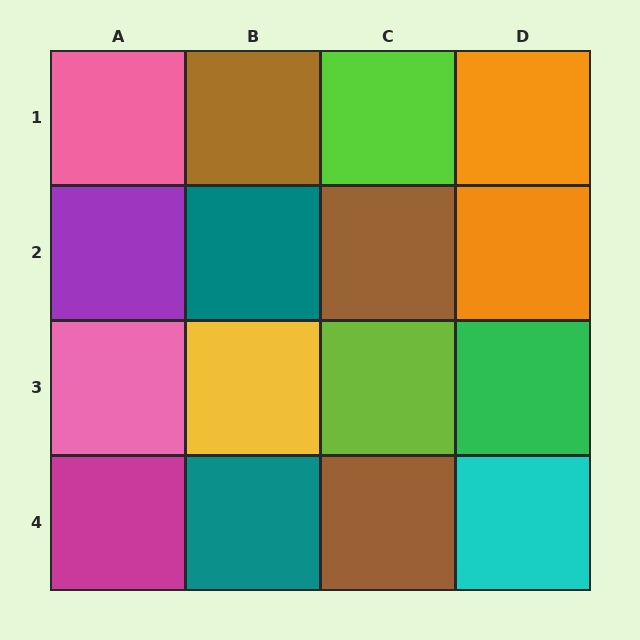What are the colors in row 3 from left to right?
Pink, yellow, lime, green.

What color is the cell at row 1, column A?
Pink.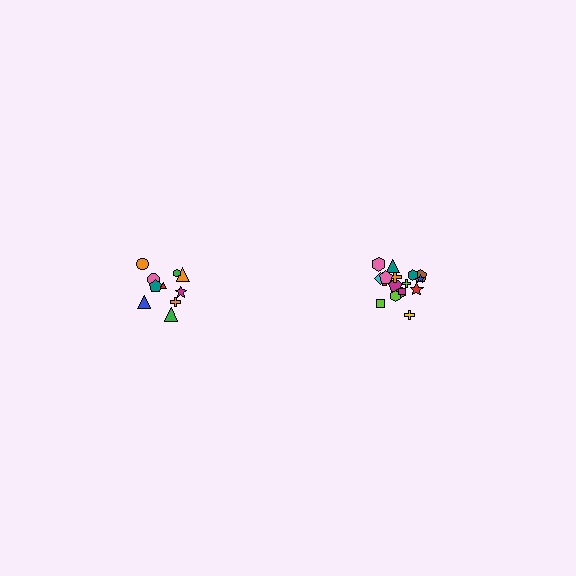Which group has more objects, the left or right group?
The right group.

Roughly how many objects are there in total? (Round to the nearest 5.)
Roughly 30 objects in total.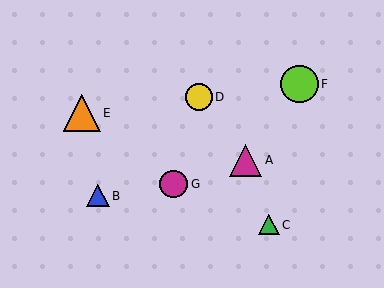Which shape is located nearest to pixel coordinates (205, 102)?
The yellow circle (labeled D) at (199, 97) is nearest to that location.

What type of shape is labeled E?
Shape E is an orange triangle.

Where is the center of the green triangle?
The center of the green triangle is at (269, 225).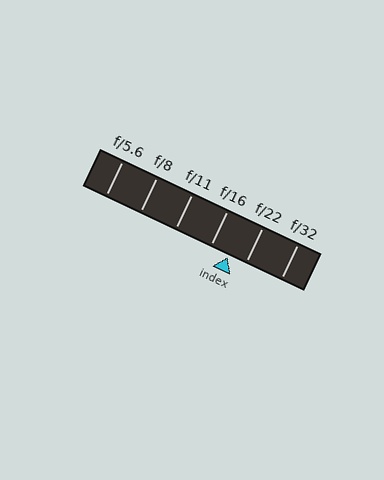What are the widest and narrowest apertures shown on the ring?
The widest aperture shown is f/5.6 and the narrowest is f/32.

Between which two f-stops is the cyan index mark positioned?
The index mark is between f/16 and f/22.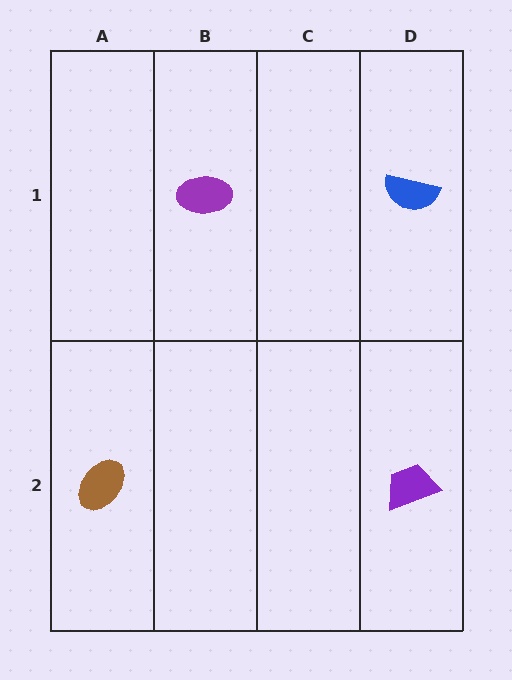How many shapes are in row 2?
2 shapes.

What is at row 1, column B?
A purple ellipse.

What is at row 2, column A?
A brown ellipse.